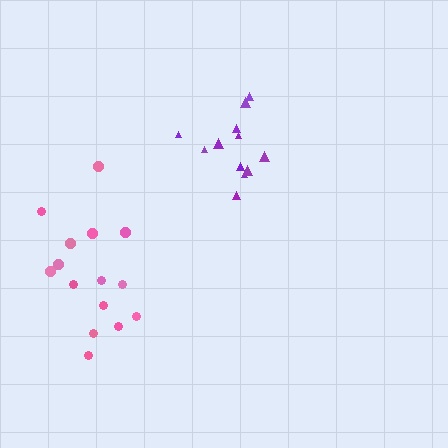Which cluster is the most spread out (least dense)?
Pink.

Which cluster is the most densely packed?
Purple.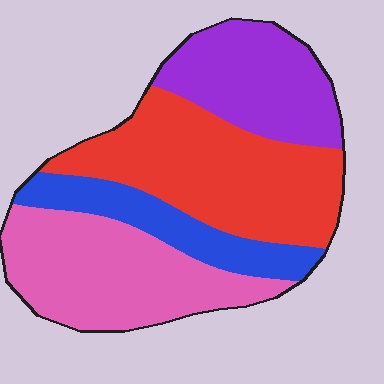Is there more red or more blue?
Red.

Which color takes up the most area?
Red, at roughly 35%.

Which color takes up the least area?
Blue, at roughly 15%.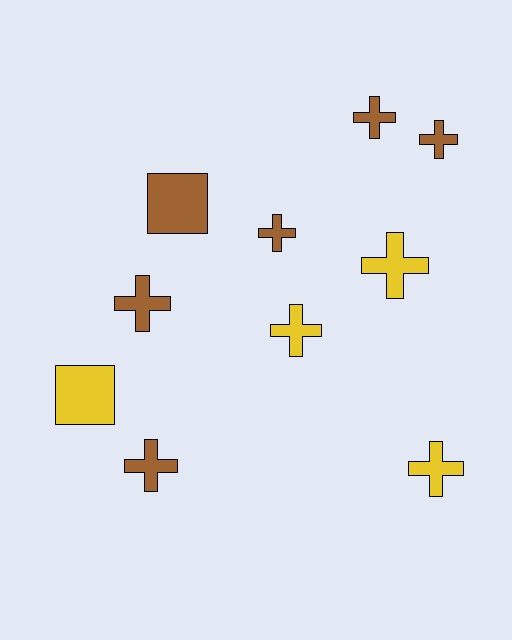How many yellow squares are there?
There is 1 yellow square.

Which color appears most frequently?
Brown, with 6 objects.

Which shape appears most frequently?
Cross, with 8 objects.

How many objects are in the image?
There are 10 objects.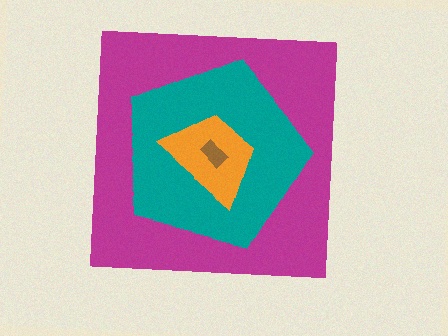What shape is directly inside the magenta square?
The teal pentagon.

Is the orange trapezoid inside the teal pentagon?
Yes.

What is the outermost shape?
The magenta square.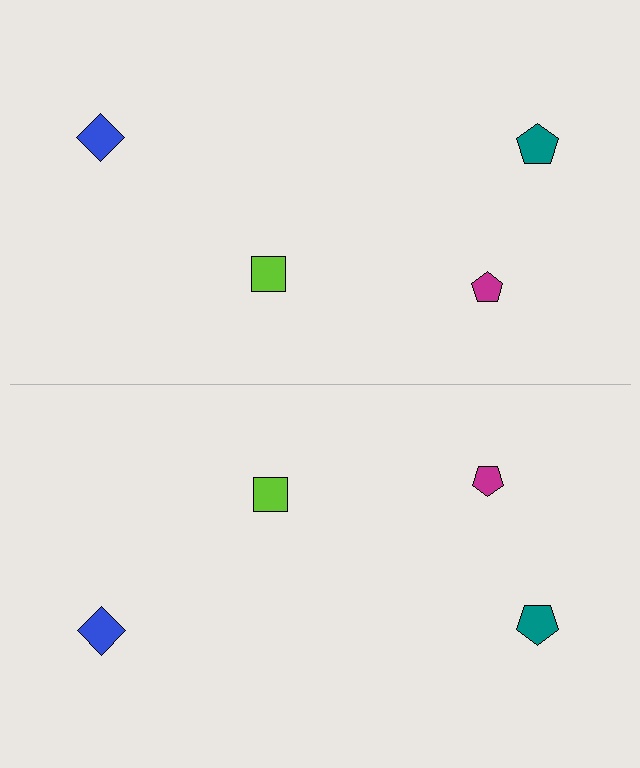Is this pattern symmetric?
Yes, this pattern has bilateral (reflection) symmetry.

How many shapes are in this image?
There are 8 shapes in this image.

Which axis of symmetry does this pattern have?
The pattern has a horizontal axis of symmetry running through the center of the image.